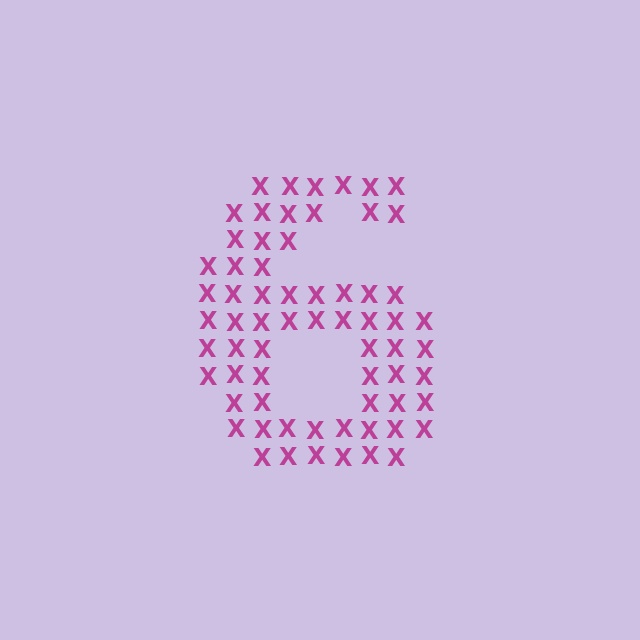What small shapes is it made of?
It is made of small letter X's.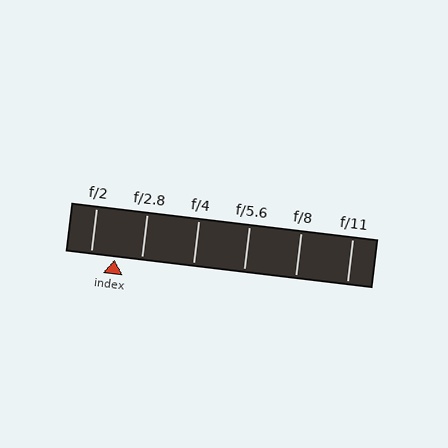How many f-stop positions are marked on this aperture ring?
There are 6 f-stop positions marked.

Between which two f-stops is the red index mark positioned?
The index mark is between f/2 and f/2.8.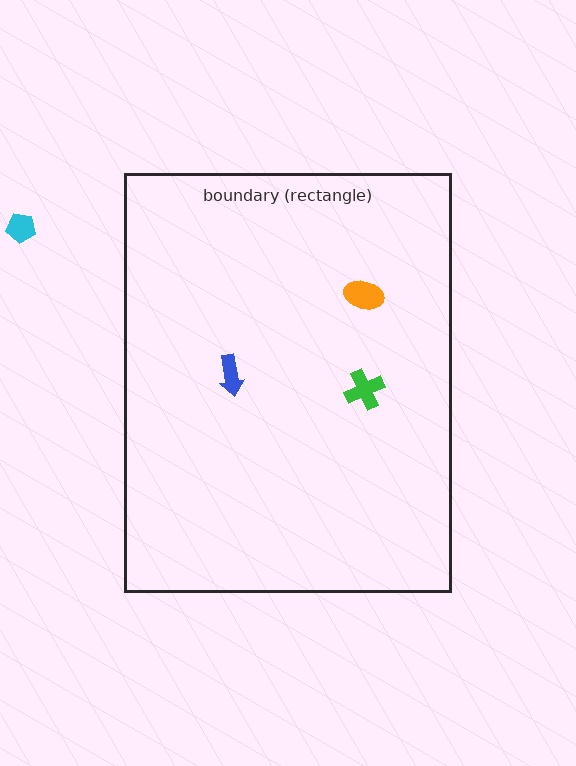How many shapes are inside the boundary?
3 inside, 1 outside.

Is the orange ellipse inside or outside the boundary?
Inside.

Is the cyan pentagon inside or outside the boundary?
Outside.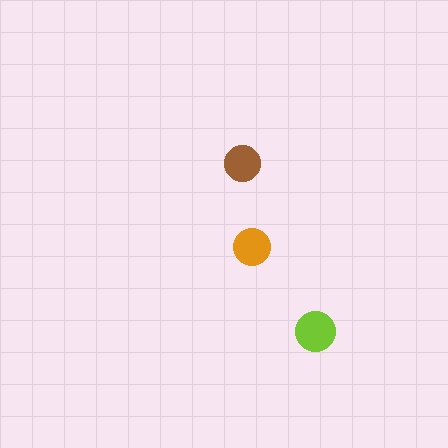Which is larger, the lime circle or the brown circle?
The lime one.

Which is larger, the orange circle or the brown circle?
The orange one.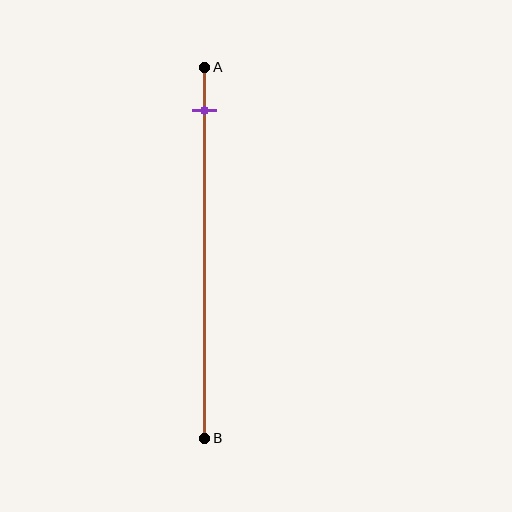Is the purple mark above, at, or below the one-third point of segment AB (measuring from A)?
The purple mark is above the one-third point of segment AB.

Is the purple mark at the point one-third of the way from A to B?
No, the mark is at about 10% from A, not at the 33% one-third point.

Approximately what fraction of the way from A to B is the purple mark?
The purple mark is approximately 10% of the way from A to B.